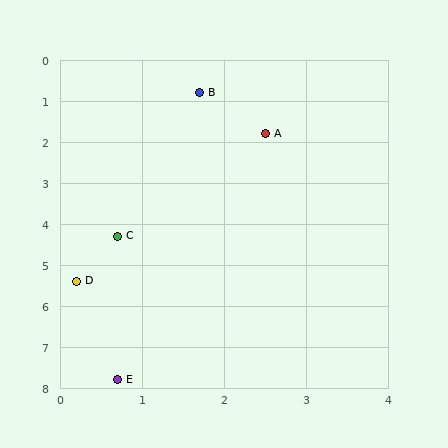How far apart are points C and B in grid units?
Points C and B are about 3.6 grid units apart.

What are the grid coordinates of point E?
Point E is at approximately (0.7, 7.8).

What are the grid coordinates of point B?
Point B is at approximately (1.7, 0.8).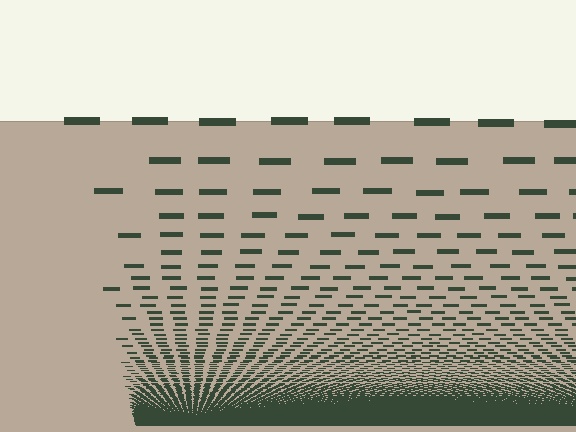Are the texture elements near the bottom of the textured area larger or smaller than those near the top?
Smaller. The gradient is inverted — elements near the bottom are smaller and denser.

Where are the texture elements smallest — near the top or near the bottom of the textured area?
Near the bottom.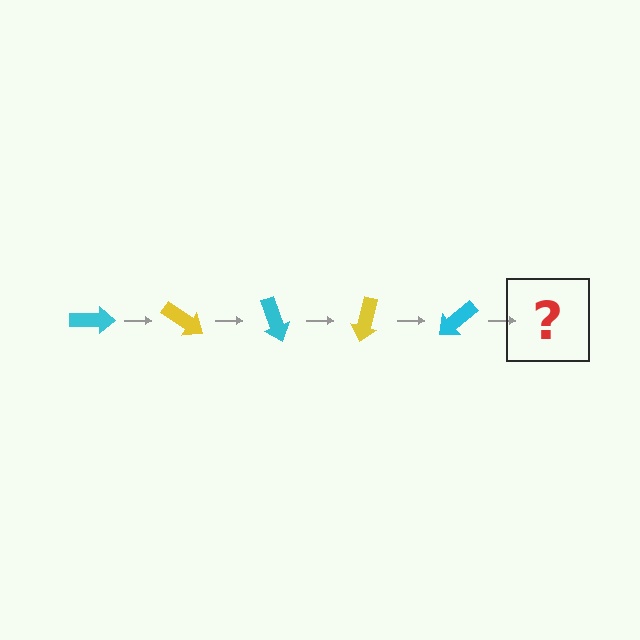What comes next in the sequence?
The next element should be a yellow arrow, rotated 175 degrees from the start.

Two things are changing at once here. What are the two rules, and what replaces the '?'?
The two rules are that it rotates 35 degrees each step and the color cycles through cyan and yellow. The '?' should be a yellow arrow, rotated 175 degrees from the start.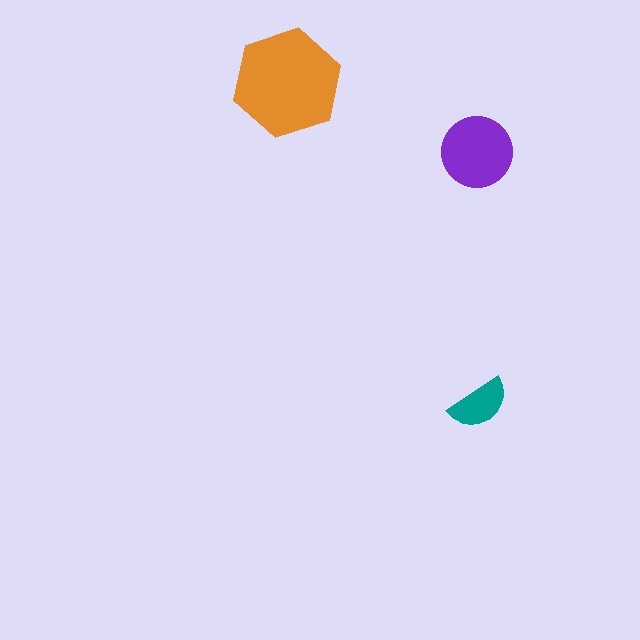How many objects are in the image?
There are 3 objects in the image.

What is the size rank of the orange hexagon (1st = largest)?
1st.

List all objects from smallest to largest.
The teal semicircle, the purple circle, the orange hexagon.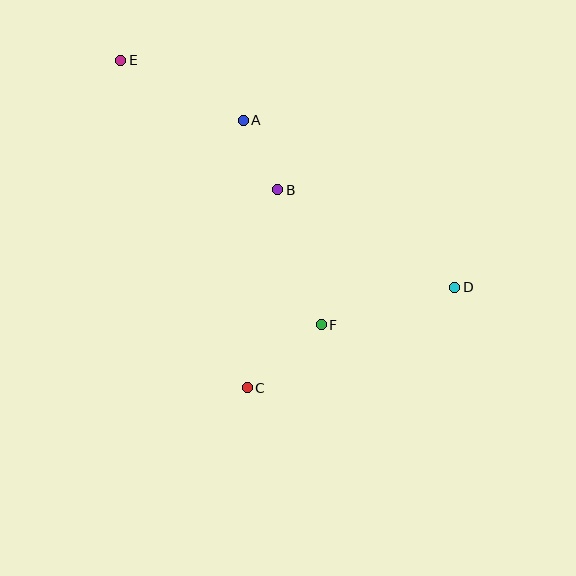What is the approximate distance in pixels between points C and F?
The distance between C and F is approximately 97 pixels.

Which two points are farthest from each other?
Points D and E are farthest from each other.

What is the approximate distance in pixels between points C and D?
The distance between C and D is approximately 231 pixels.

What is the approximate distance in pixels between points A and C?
The distance between A and C is approximately 268 pixels.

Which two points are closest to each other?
Points A and B are closest to each other.